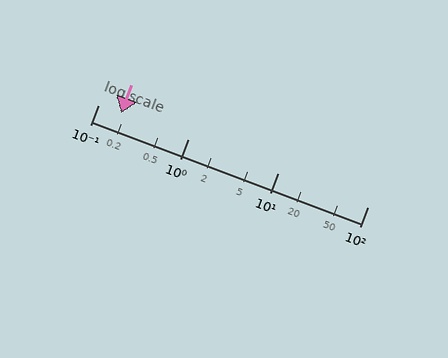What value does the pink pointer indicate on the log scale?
The pointer indicates approximately 0.18.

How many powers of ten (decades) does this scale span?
The scale spans 3 decades, from 0.1 to 100.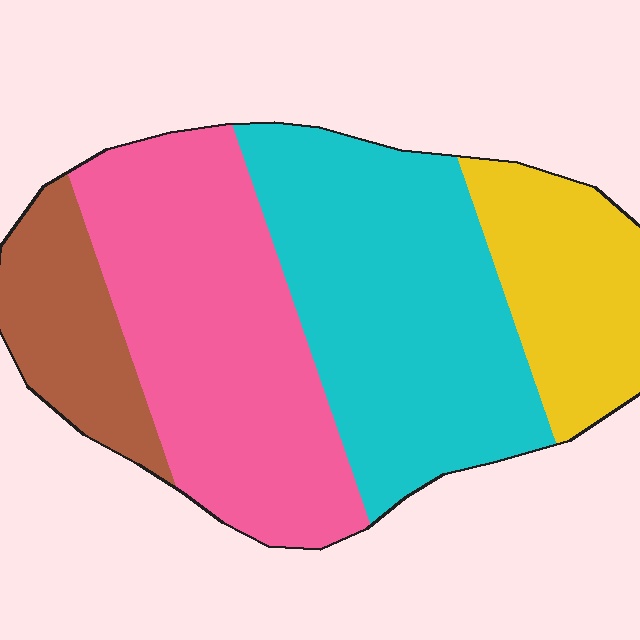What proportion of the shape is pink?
Pink takes up about one third (1/3) of the shape.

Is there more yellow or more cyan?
Cyan.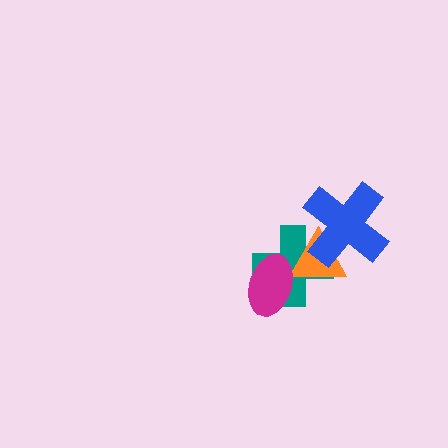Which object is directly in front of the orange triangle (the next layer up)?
The blue cross is directly in front of the orange triangle.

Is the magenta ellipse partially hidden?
No, no other shape covers it.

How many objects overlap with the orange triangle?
3 objects overlap with the orange triangle.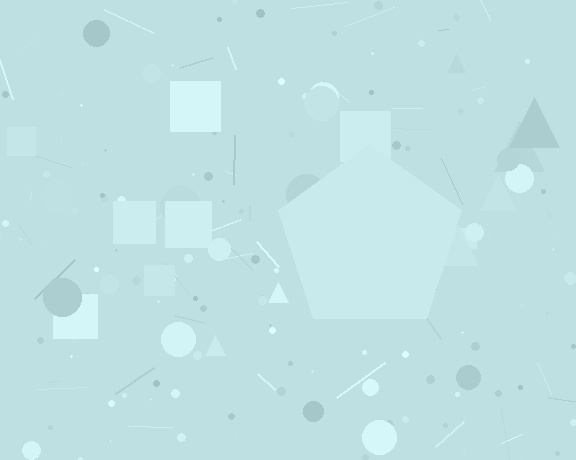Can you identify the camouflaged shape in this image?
The camouflaged shape is a pentagon.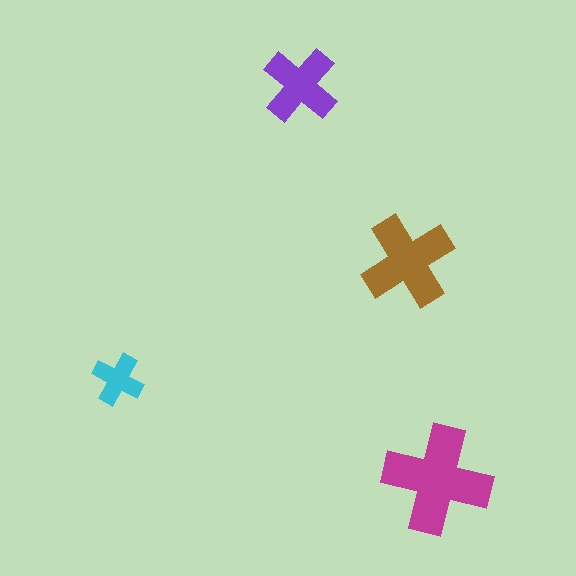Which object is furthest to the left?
The cyan cross is leftmost.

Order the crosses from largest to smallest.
the magenta one, the brown one, the purple one, the cyan one.